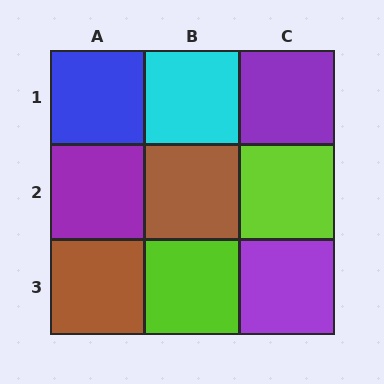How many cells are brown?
2 cells are brown.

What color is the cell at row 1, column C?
Purple.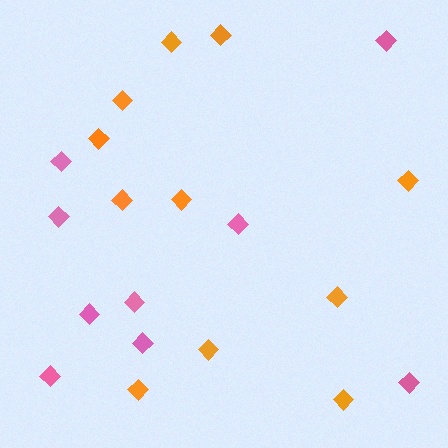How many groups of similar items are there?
There are 2 groups: one group of pink diamonds (9) and one group of orange diamonds (11).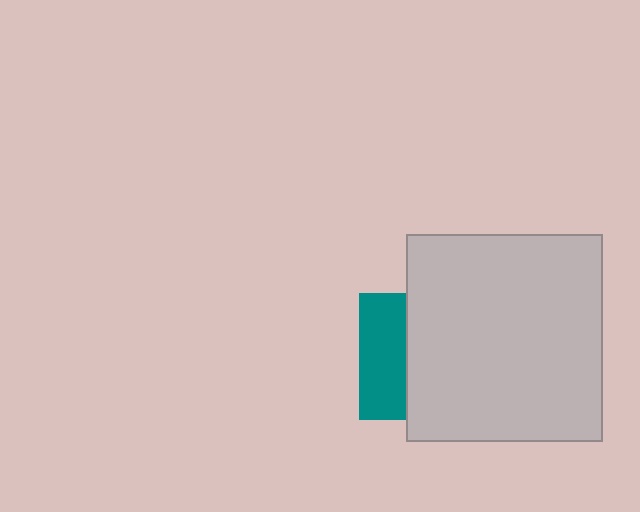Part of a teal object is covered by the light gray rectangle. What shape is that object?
It is a square.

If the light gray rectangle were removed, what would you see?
You would see the complete teal square.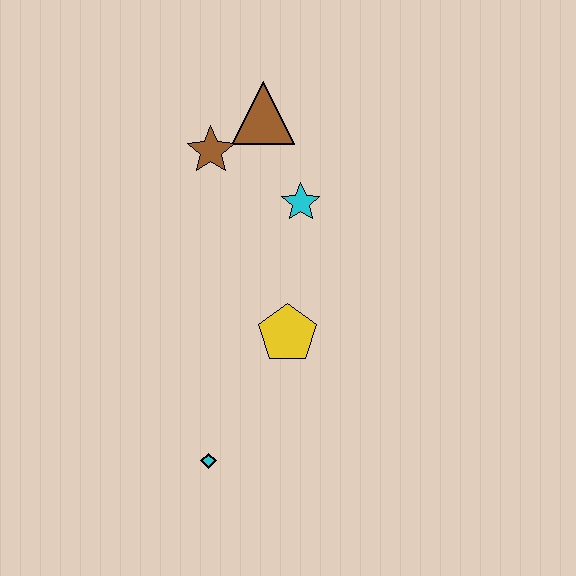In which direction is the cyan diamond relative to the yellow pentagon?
The cyan diamond is below the yellow pentagon.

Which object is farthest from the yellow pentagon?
The brown triangle is farthest from the yellow pentagon.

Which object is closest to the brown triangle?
The brown star is closest to the brown triangle.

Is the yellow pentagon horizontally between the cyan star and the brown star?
Yes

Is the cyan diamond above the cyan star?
No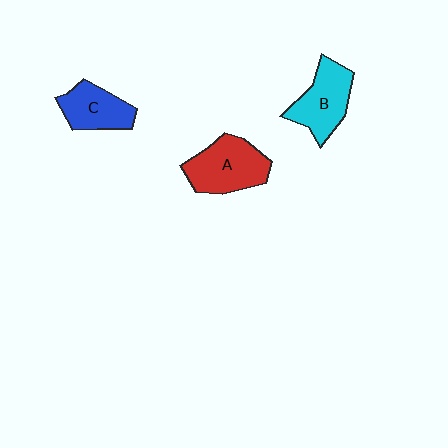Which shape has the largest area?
Shape A (red).